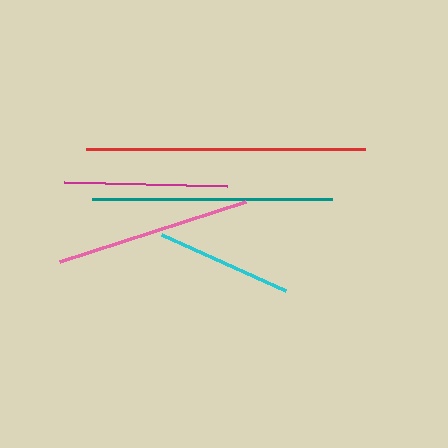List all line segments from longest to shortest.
From longest to shortest: red, teal, pink, magenta, cyan.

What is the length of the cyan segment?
The cyan segment is approximately 136 pixels long.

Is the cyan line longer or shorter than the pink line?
The pink line is longer than the cyan line.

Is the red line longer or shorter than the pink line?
The red line is longer than the pink line.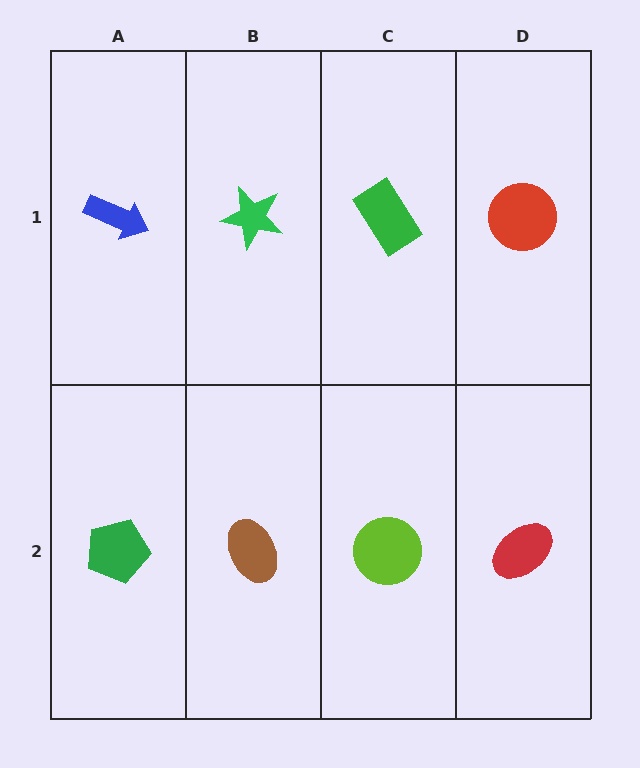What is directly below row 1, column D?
A red ellipse.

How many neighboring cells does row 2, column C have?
3.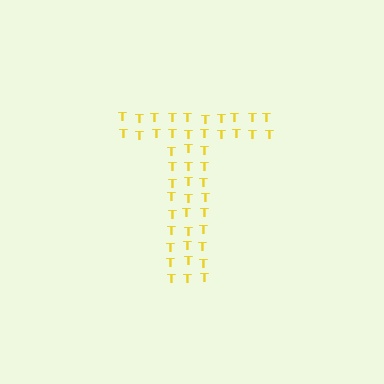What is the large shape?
The large shape is the letter T.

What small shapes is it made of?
It is made of small letter T's.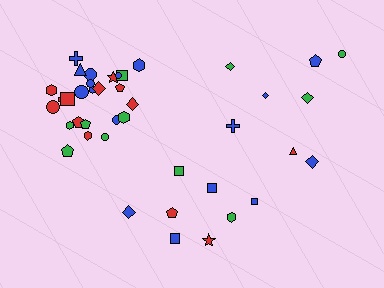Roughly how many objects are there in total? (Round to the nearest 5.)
Roughly 40 objects in total.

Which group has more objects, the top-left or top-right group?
The top-left group.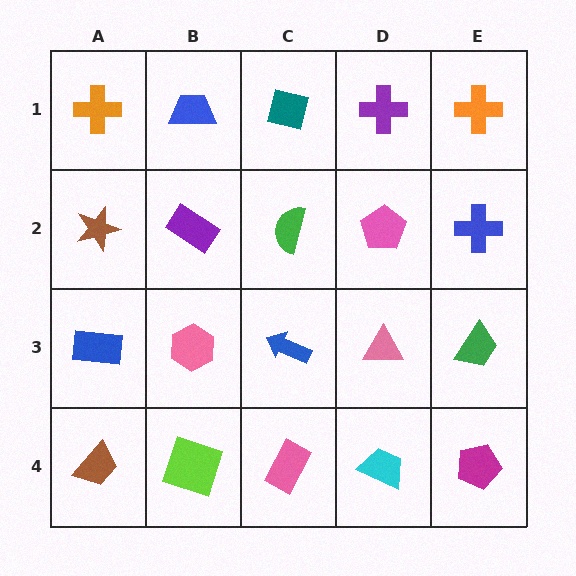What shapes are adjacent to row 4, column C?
A blue arrow (row 3, column C), a lime square (row 4, column B), a cyan trapezoid (row 4, column D).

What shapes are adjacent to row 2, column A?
An orange cross (row 1, column A), a blue rectangle (row 3, column A), a purple rectangle (row 2, column B).